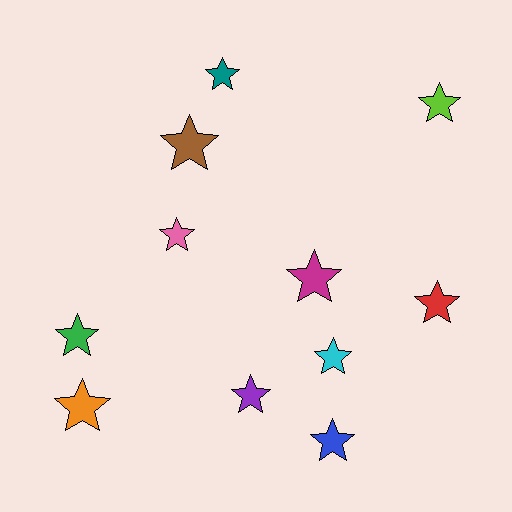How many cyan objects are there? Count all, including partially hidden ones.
There is 1 cyan object.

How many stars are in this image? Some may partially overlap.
There are 11 stars.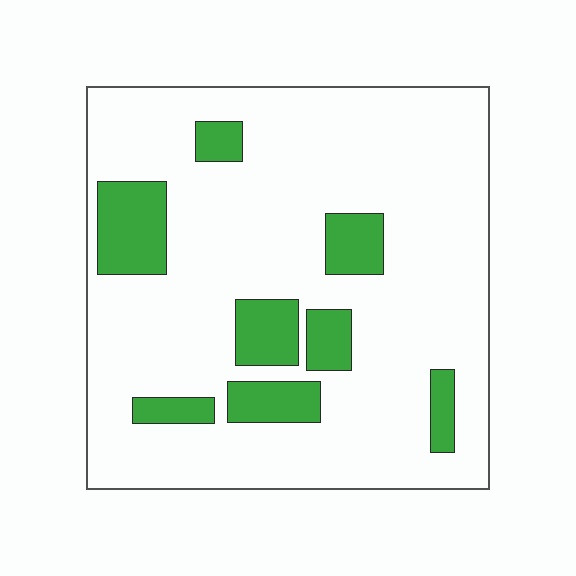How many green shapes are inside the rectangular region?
8.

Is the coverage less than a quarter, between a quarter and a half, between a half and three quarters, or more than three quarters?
Less than a quarter.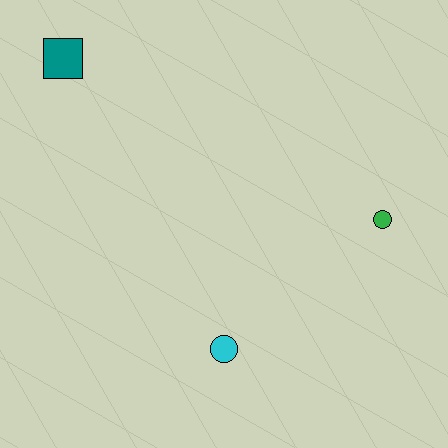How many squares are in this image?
There is 1 square.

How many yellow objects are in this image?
There are no yellow objects.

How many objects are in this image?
There are 3 objects.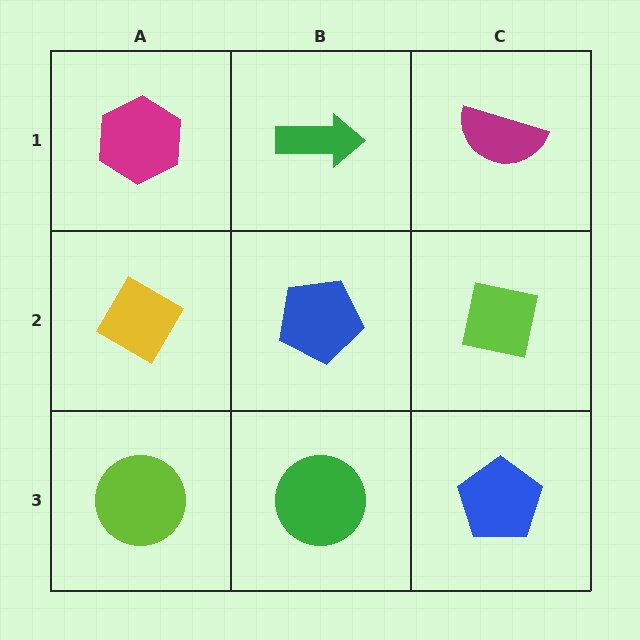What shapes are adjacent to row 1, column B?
A blue pentagon (row 2, column B), a magenta hexagon (row 1, column A), a magenta semicircle (row 1, column C).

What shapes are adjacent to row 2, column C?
A magenta semicircle (row 1, column C), a blue pentagon (row 3, column C), a blue pentagon (row 2, column B).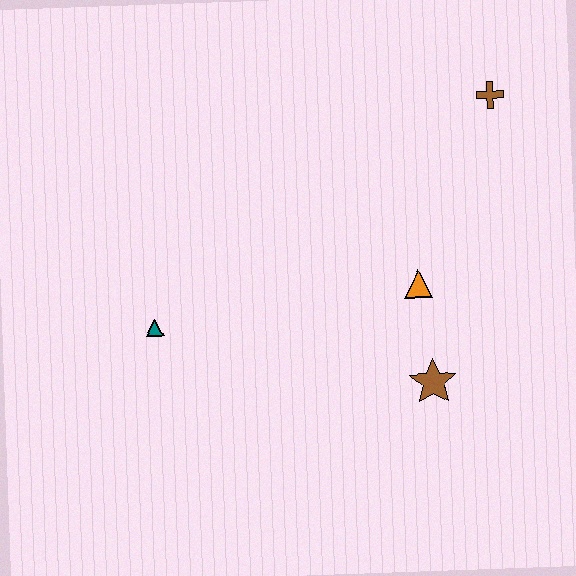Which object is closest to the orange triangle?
The brown star is closest to the orange triangle.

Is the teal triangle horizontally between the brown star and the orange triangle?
No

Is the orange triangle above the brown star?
Yes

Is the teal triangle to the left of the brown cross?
Yes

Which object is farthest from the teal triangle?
The brown cross is farthest from the teal triangle.